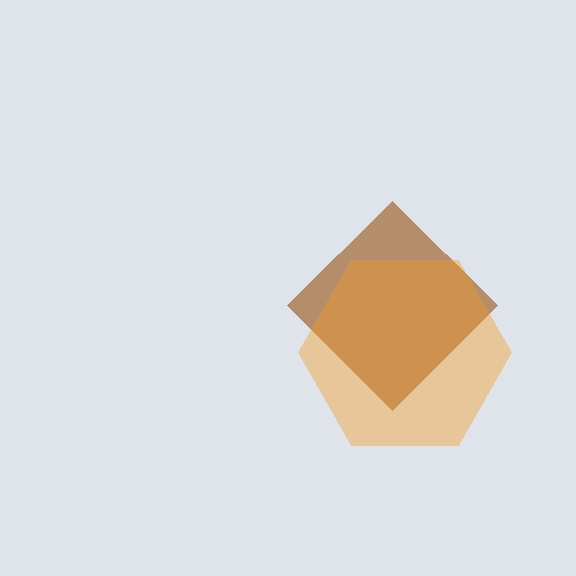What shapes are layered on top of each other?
The layered shapes are: a brown diamond, an orange hexagon.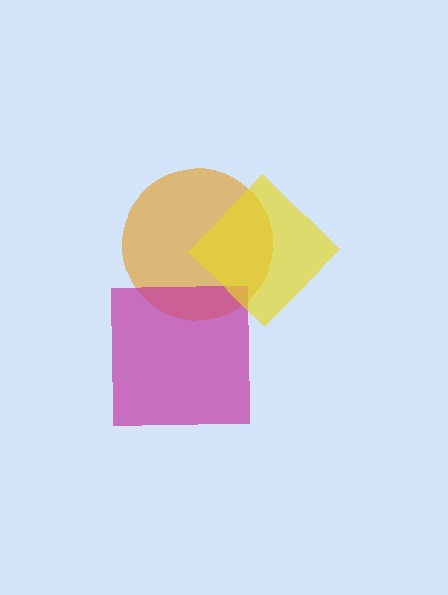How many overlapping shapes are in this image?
There are 3 overlapping shapes in the image.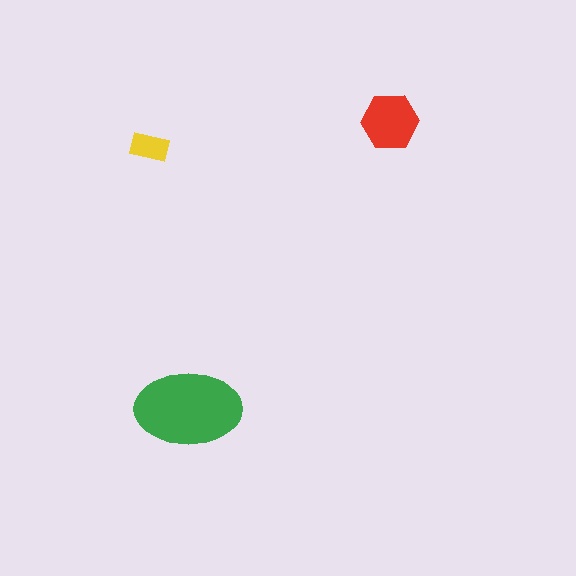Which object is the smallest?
The yellow rectangle.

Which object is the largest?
The green ellipse.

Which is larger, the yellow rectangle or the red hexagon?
The red hexagon.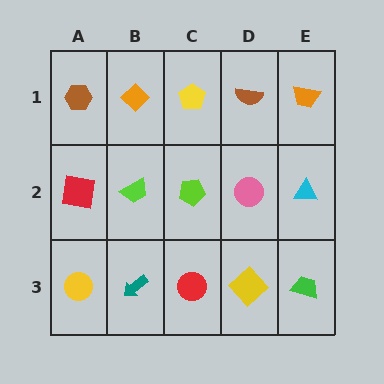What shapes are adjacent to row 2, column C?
A yellow pentagon (row 1, column C), a red circle (row 3, column C), a lime trapezoid (row 2, column B), a pink circle (row 2, column D).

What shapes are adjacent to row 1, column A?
A red square (row 2, column A), an orange diamond (row 1, column B).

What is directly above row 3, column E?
A cyan triangle.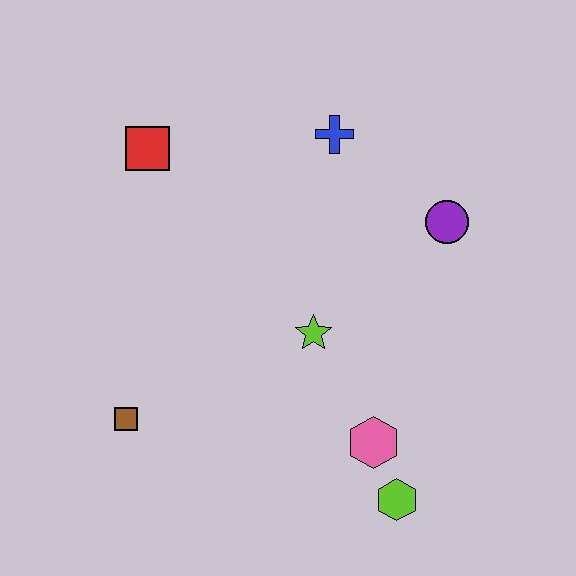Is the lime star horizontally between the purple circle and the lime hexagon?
No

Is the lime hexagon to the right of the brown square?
Yes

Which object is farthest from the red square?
The lime hexagon is farthest from the red square.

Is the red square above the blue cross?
No